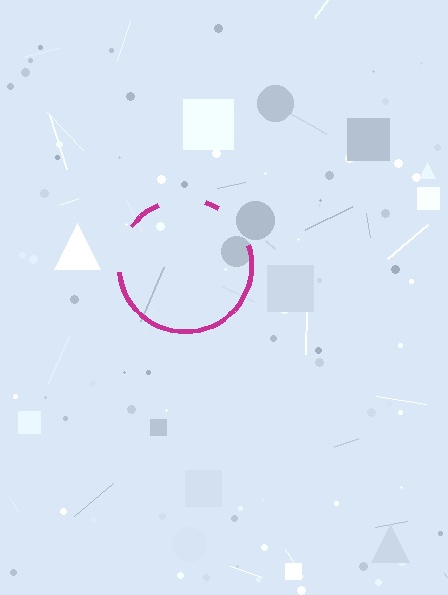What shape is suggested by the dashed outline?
The dashed outline suggests a circle.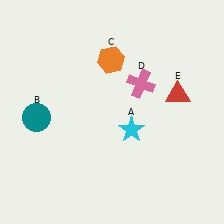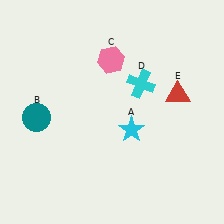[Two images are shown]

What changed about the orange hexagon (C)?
In Image 1, C is orange. In Image 2, it changed to pink.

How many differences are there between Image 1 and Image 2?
There are 2 differences between the two images.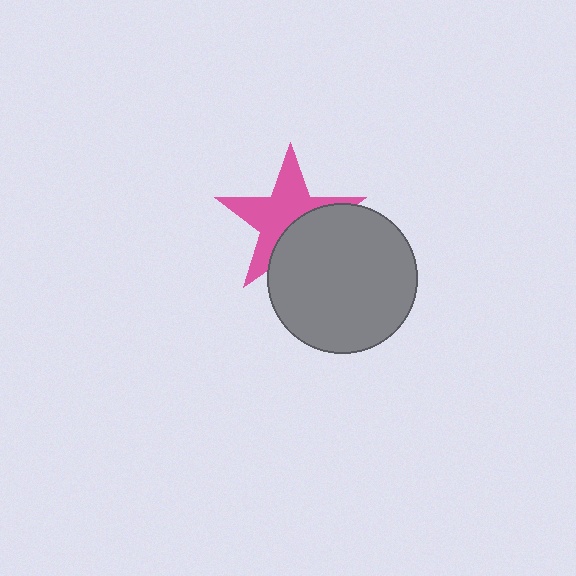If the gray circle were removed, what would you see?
You would see the complete pink star.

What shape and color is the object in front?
The object in front is a gray circle.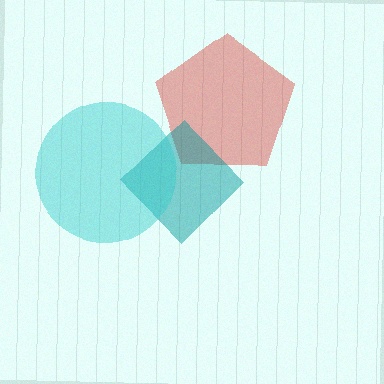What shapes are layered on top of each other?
The layered shapes are: a red pentagon, a teal diamond, a cyan circle.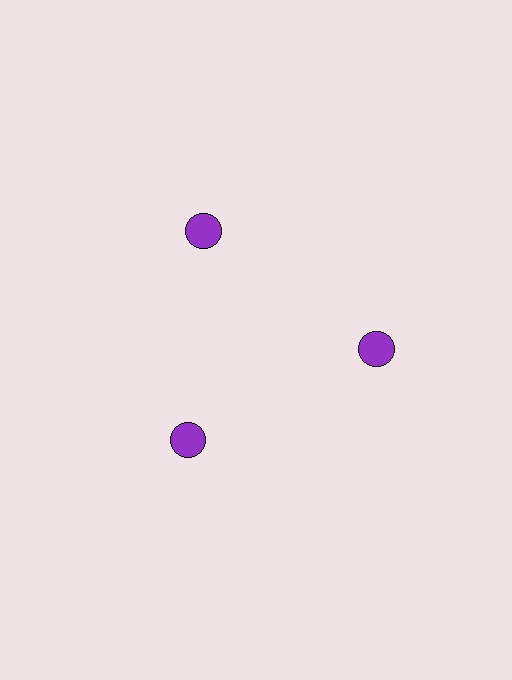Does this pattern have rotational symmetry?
Yes, this pattern has 3-fold rotational symmetry. It looks the same after rotating 120 degrees around the center.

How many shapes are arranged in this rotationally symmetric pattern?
There are 3 shapes, arranged in 3 groups of 1.